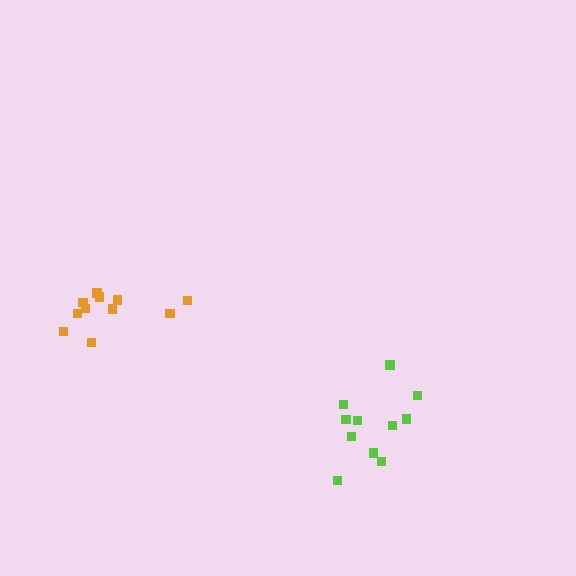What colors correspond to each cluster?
The clusters are colored: lime, orange.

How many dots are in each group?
Group 1: 11 dots, Group 2: 11 dots (22 total).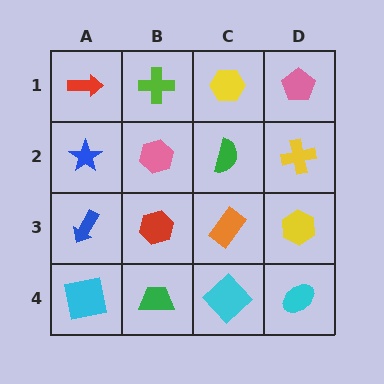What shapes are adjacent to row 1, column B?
A pink hexagon (row 2, column B), a red arrow (row 1, column A), a yellow hexagon (row 1, column C).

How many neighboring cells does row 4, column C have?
3.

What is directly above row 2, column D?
A pink pentagon.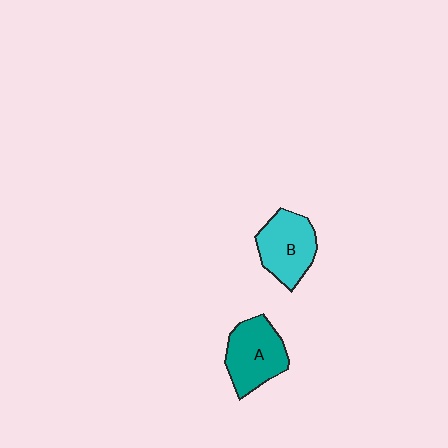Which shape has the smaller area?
Shape B (cyan).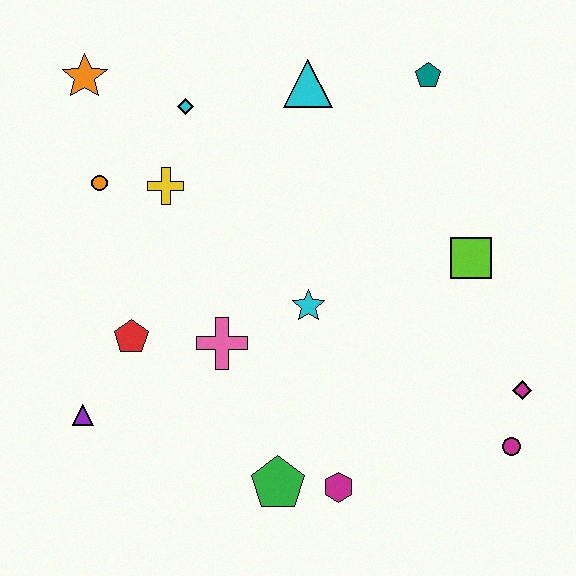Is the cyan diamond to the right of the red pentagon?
Yes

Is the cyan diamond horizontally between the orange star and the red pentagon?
No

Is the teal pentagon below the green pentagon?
No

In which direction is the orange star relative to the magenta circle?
The orange star is to the left of the magenta circle.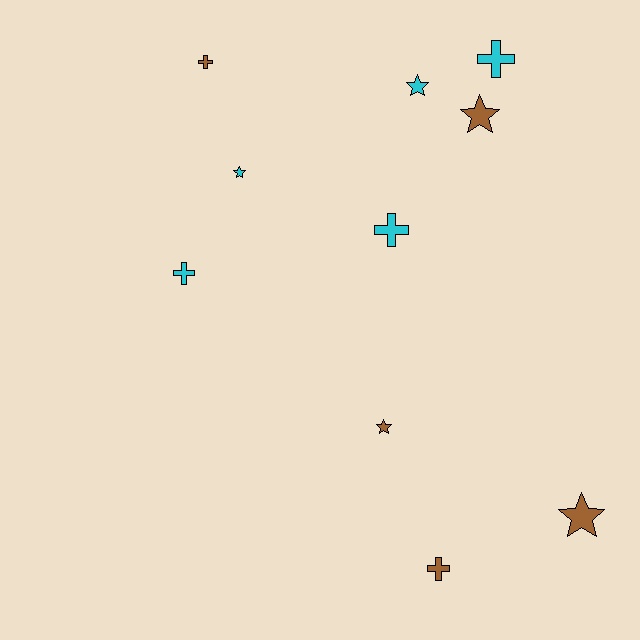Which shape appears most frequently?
Cross, with 5 objects.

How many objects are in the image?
There are 10 objects.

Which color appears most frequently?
Cyan, with 5 objects.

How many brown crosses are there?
There are 2 brown crosses.